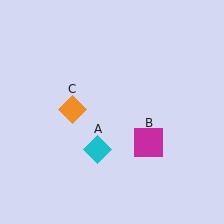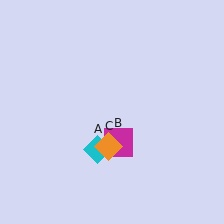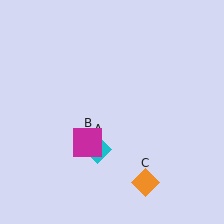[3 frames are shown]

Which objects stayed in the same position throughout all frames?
Cyan diamond (object A) remained stationary.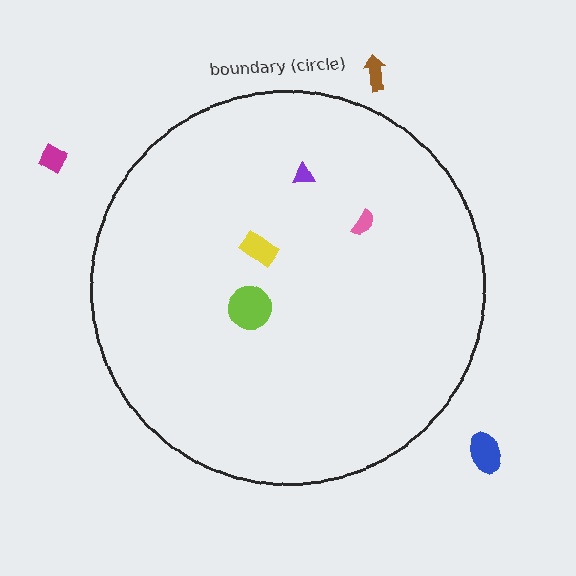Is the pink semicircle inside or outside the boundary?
Inside.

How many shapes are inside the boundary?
4 inside, 3 outside.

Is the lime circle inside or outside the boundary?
Inside.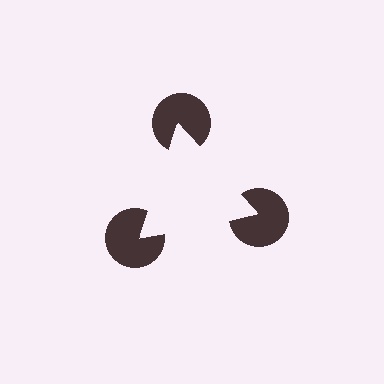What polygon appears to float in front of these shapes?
An illusory triangle — its edges are inferred from the aligned wedge cuts in the pac-man discs, not physically drawn.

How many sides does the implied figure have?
3 sides.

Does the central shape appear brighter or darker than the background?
It typically appears slightly brighter than the background, even though no actual brightness change is drawn.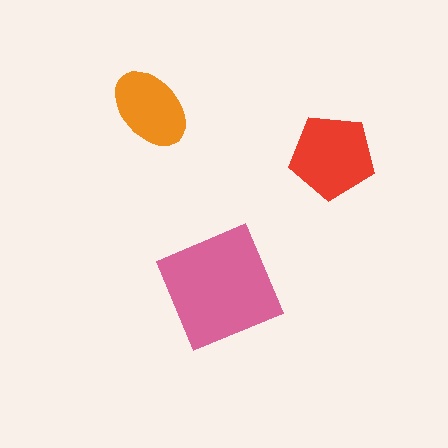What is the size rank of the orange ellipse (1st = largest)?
3rd.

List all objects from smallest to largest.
The orange ellipse, the red pentagon, the pink square.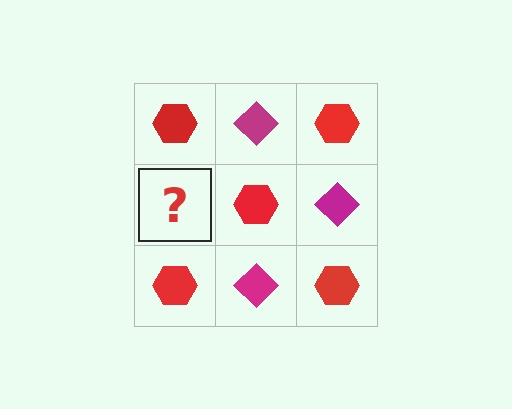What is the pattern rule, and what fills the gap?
The rule is that it alternates red hexagon and magenta diamond in a checkerboard pattern. The gap should be filled with a magenta diamond.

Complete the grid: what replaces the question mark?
The question mark should be replaced with a magenta diamond.